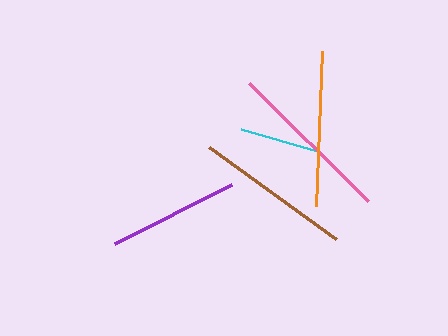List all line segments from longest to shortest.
From longest to shortest: pink, brown, orange, purple, cyan.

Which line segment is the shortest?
The cyan line is the shortest at approximately 80 pixels.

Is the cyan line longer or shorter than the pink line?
The pink line is longer than the cyan line.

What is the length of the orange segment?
The orange segment is approximately 154 pixels long.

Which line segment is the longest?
The pink line is the longest at approximately 168 pixels.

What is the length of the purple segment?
The purple segment is approximately 130 pixels long.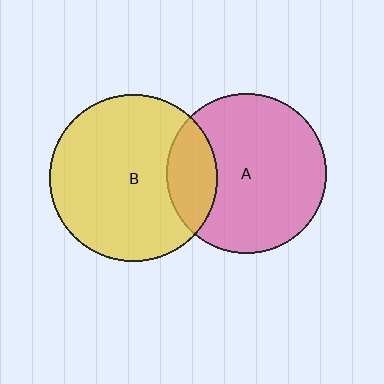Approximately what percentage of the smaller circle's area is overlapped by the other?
Approximately 20%.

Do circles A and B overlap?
Yes.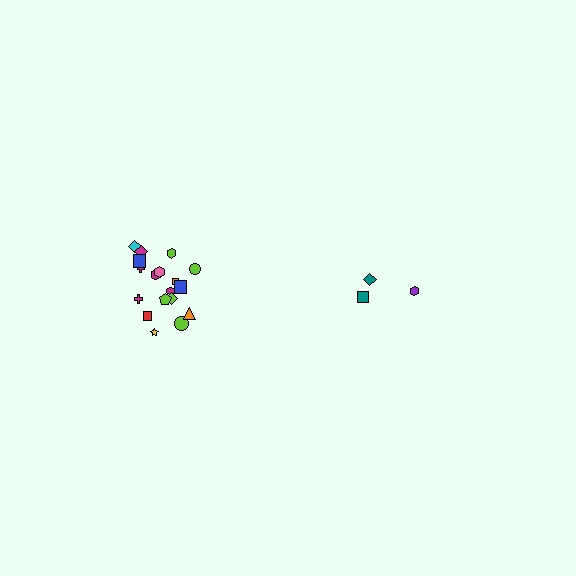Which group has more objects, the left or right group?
The left group.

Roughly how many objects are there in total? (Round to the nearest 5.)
Roughly 20 objects in total.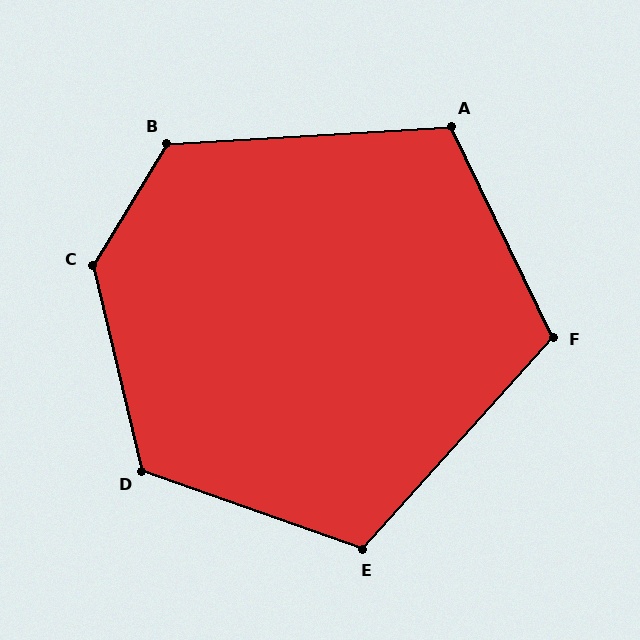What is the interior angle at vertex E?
Approximately 112 degrees (obtuse).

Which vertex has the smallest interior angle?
A, at approximately 112 degrees.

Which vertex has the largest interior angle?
C, at approximately 135 degrees.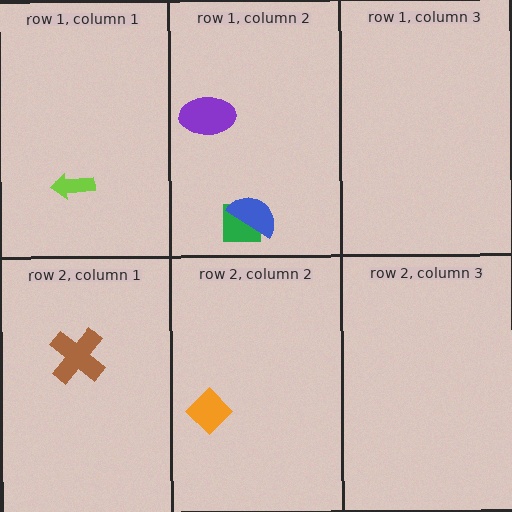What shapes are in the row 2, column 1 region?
The brown cross.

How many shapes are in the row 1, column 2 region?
3.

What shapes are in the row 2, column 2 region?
The orange diamond.